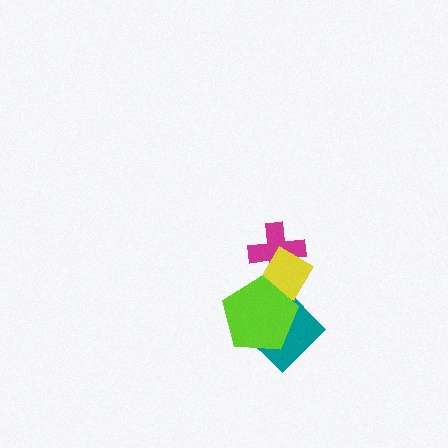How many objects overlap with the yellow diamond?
3 objects overlap with the yellow diamond.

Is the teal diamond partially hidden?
Yes, it is partially covered by another shape.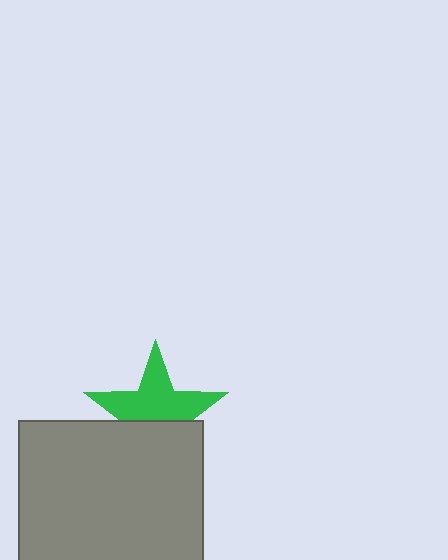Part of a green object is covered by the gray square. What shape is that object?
It is a star.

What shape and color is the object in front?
The object in front is a gray square.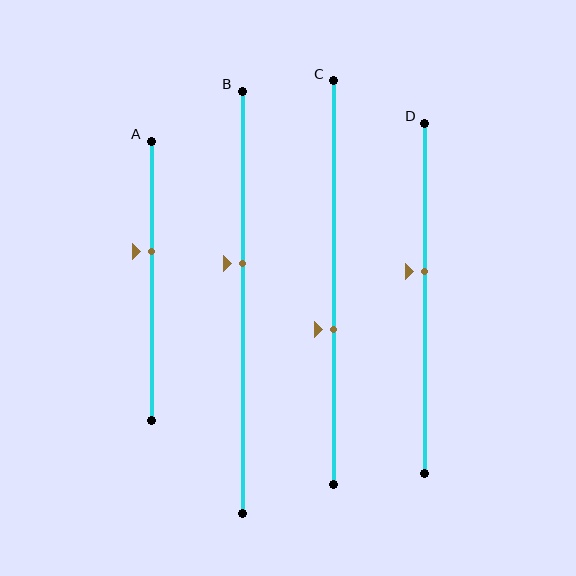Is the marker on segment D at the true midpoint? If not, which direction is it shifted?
No, the marker on segment D is shifted upward by about 8% of the segment length.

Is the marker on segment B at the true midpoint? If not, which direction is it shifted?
No, the marker on segment B is shifted upward by about 9% of the segment length.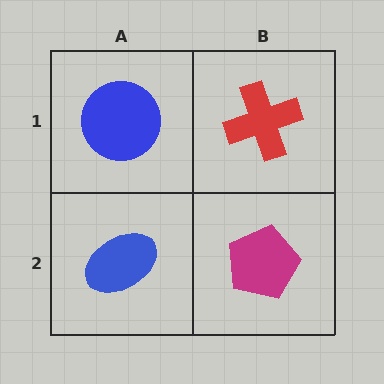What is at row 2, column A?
A blue ellipse.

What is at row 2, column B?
A magenta pentagon.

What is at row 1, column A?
A blue circle.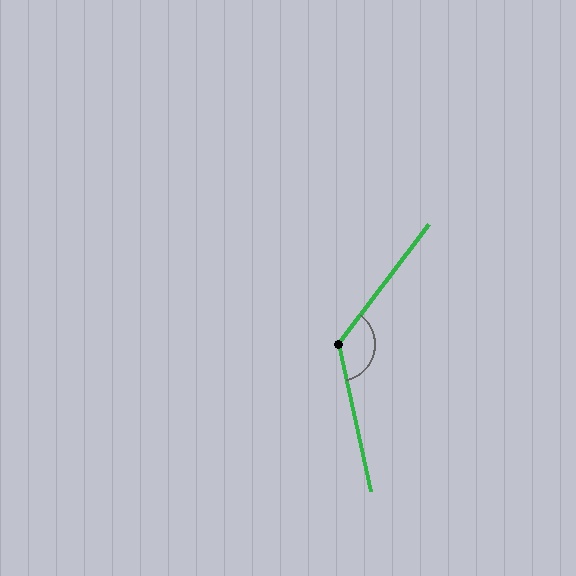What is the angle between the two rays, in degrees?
Approximately 131 degrees.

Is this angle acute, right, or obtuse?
It is obtuse.